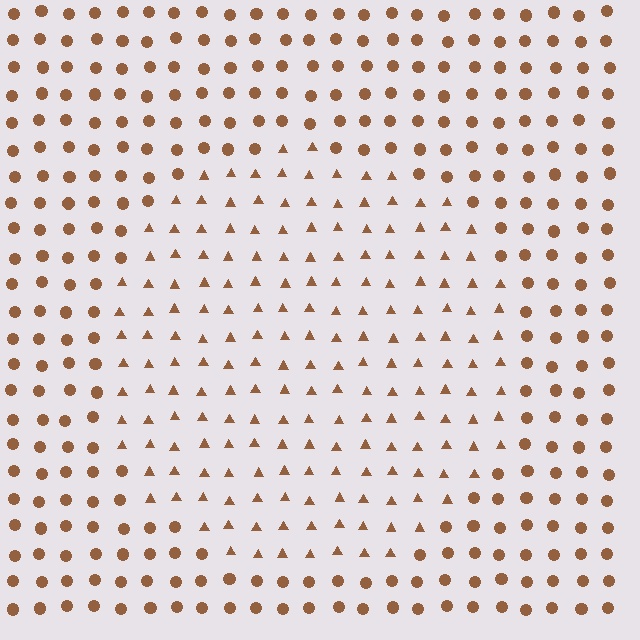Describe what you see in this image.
The image is filled with small brown elements arranged in a uniform grid. A circle-shaped region contains triangles, while the surrounding area contains circles. The boundary is defined purely by the change in element shape.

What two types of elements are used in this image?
The image uses triangles inside the circle region and circles outside it.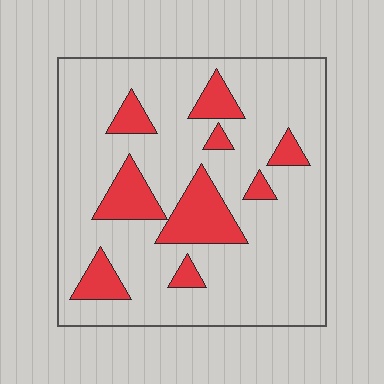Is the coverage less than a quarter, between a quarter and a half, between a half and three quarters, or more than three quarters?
Less than a quarter.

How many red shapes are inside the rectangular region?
9.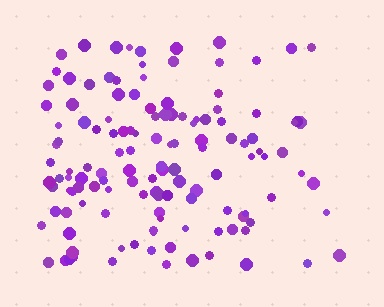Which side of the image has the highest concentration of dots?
The left.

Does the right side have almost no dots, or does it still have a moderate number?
Still a moderate number, just noticeably fewer than the left.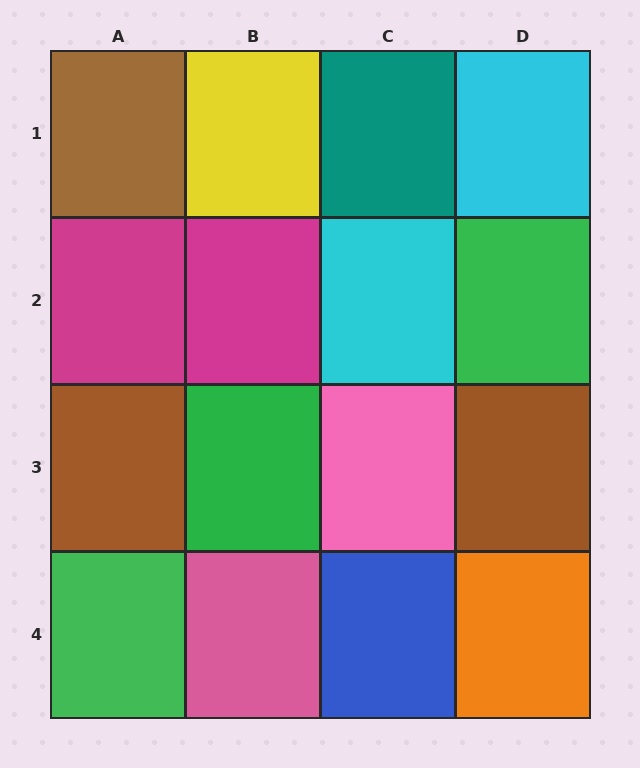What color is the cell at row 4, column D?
Orange.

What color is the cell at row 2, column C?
Cyan.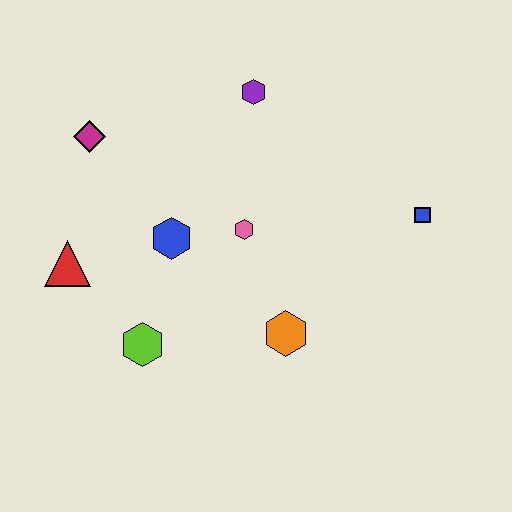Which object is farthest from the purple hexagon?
The lime hexagon is farthest from the purple hexagon.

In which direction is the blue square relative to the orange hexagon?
The blue square is to the right of the orange hexagon.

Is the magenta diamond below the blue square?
No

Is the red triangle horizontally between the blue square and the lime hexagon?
No